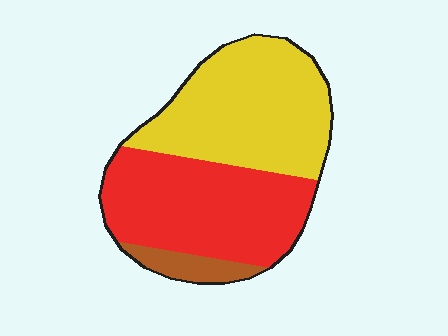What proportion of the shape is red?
Red covers roughly 45% of the shape.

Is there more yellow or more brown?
Yellow.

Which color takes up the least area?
Brown, at roughly 5%.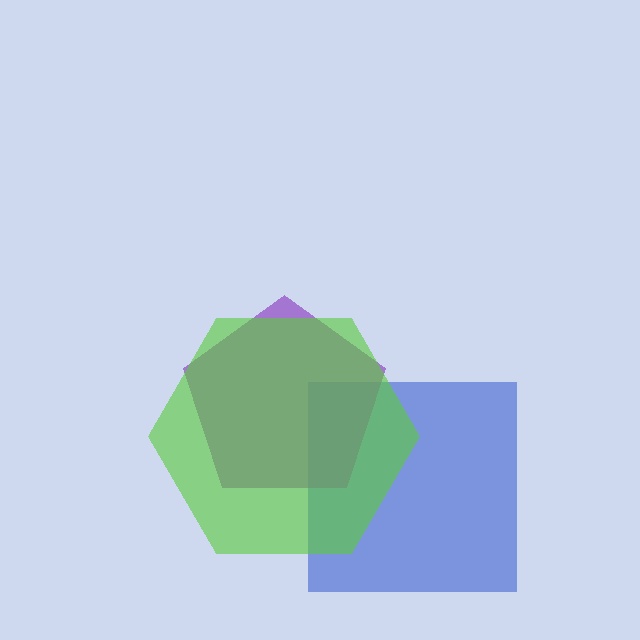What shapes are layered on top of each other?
The layered shapes are: a blue square, a purple pentagon, a lime hexagon.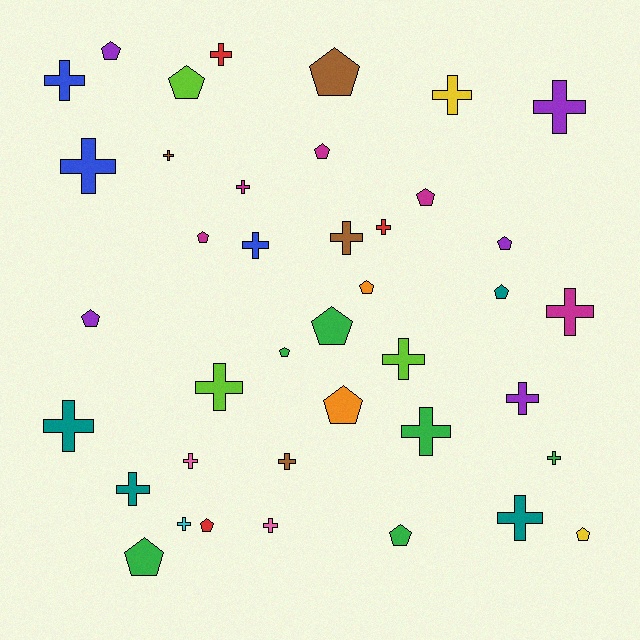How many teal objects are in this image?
There are 4 teal objects.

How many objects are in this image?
There are 40 objects.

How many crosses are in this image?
There are 23 crosses.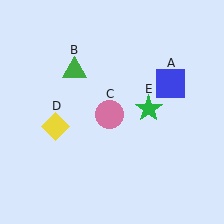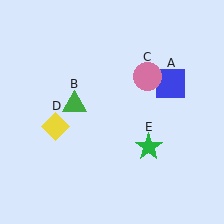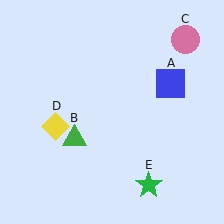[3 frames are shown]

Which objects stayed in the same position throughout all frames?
Blue square (object A) and yellow diamond (object D) remained stationary.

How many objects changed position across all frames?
3 objects changed position: green triangle (object B), pink circle (object C), green star (object E).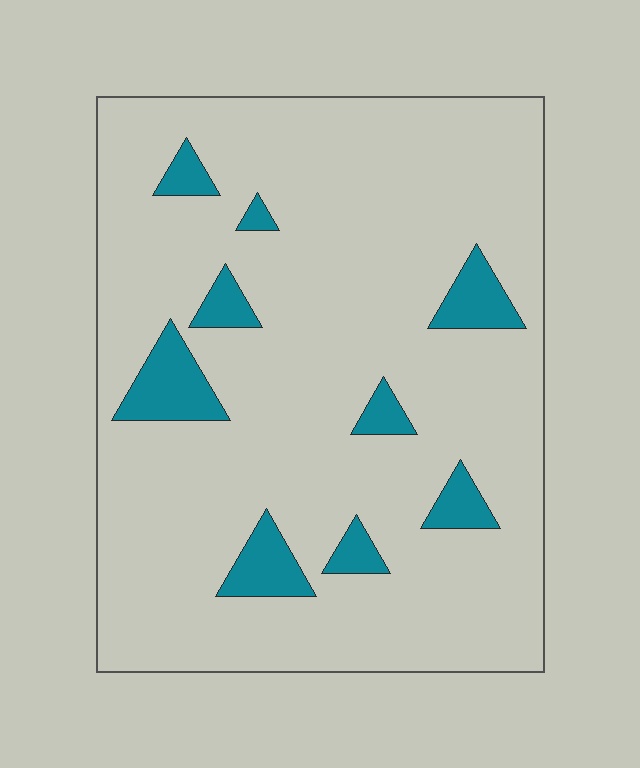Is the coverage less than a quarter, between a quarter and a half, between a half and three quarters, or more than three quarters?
Less than a quarter.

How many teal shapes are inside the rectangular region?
9.